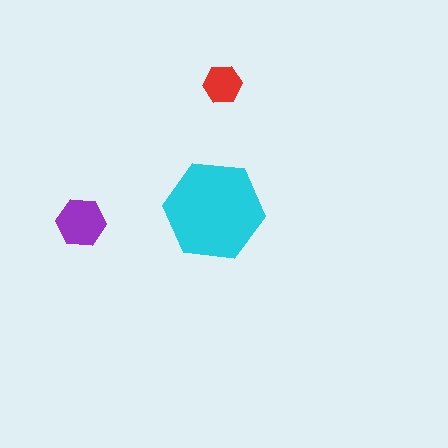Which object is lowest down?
The purple hexagon is bottommost.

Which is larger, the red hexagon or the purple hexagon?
The purple one.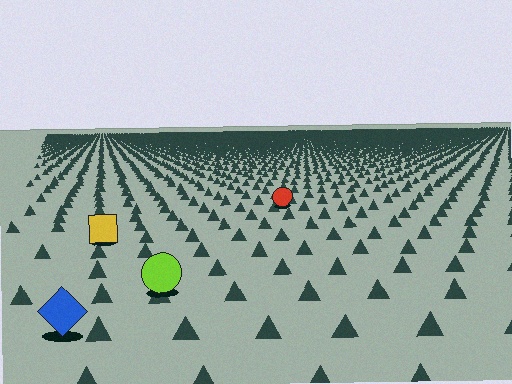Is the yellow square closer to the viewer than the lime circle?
No. The lime circle is closer — you can tell from the texture gradient: the ground texture is coarser near it.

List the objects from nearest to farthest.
From nearest to farthest: the blue diamond, the lime circle, the yellow square, the red circle.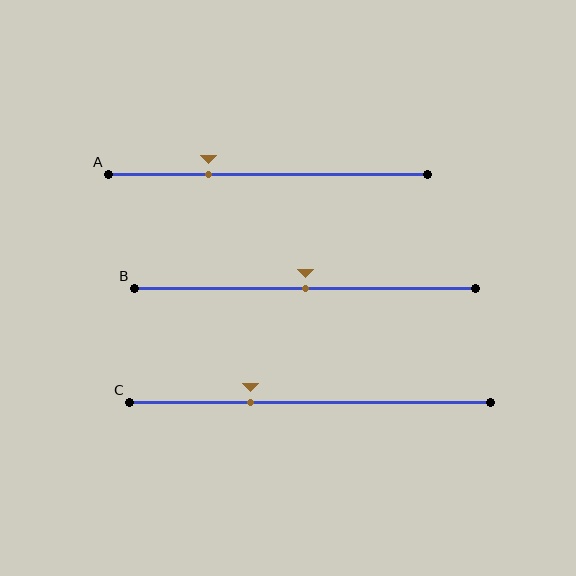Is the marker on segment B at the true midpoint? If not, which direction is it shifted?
Yes, the marker on segment B is at the true midpoint.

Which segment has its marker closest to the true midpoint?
Segment B has its marker closest to the true midpoint.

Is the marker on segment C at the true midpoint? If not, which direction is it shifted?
No, the marker on segment C is shifted to the left by about 16% of the segment length.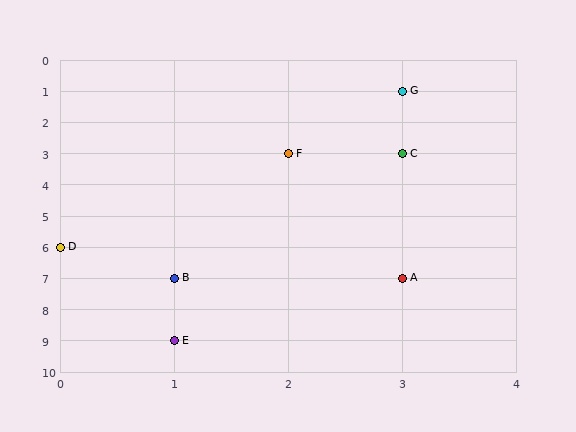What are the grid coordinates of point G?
Point G is at grid coordinates (3, 1).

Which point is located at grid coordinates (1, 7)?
Point B is at (1, 7).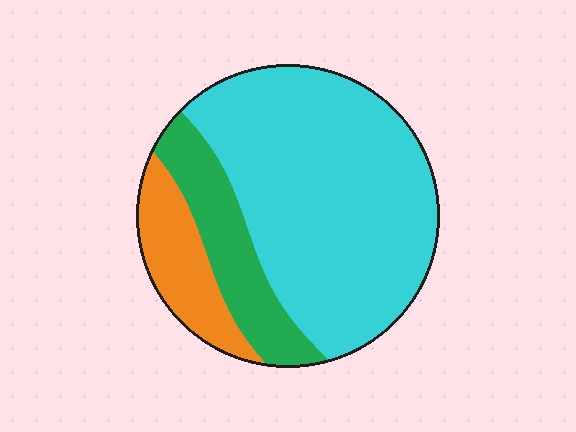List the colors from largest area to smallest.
From largest to smallest: cyan, green, orange.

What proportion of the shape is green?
Green covers roughly 20% of the shape.